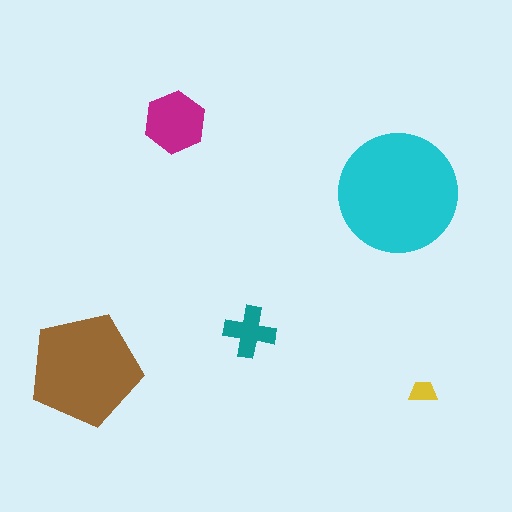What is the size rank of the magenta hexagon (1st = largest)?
3rd.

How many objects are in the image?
There are 5 objects in the image.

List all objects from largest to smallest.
The cyan circle, the brown pentagon, the magenta hexagon, the teal cross, the yellow trapezoid.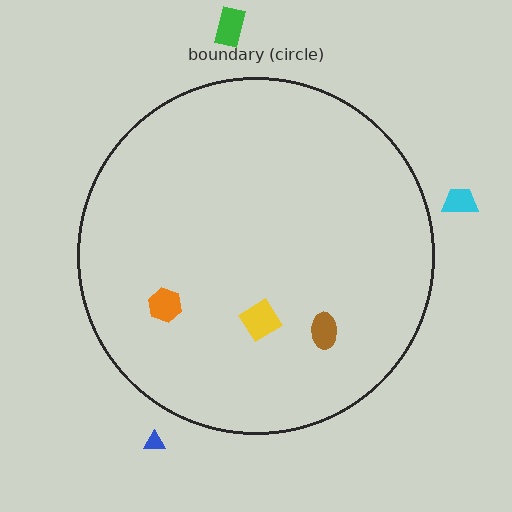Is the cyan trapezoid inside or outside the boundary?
Outside.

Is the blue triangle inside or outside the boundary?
Outside.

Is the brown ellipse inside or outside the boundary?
Inside.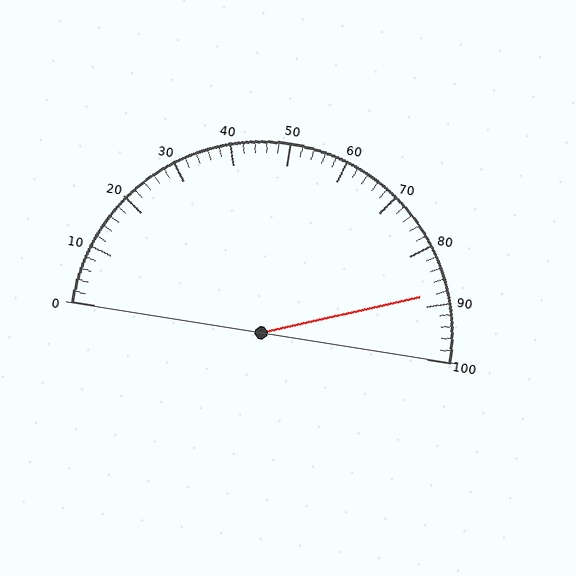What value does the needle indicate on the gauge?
The needle indicates approximately 88.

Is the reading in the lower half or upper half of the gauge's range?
The reading is in the upper half of the range (0 to 100).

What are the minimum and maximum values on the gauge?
The gauge ranges from 0 to 100.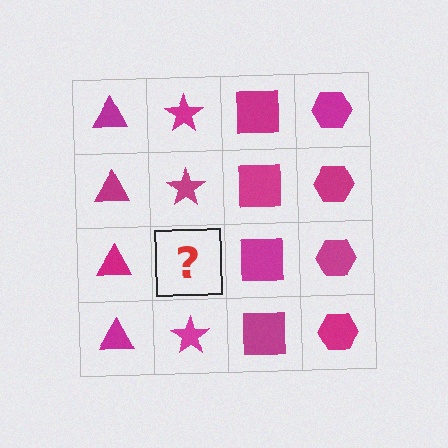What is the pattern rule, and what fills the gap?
The rule is that each column has a consistent shape. The gap should be filled with a magenta star.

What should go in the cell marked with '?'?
The missing cell should contain a magenta star.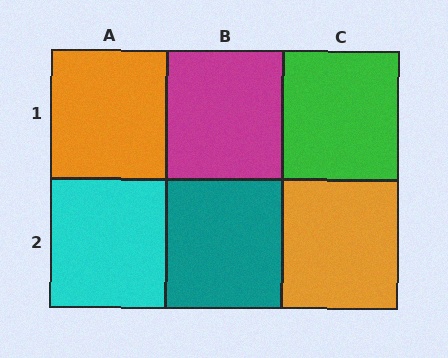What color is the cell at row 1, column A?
Orange.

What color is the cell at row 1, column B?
Magenta.